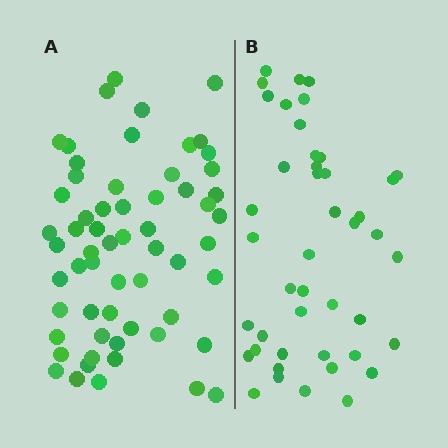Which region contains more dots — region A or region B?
Region A (the left region) has more dots.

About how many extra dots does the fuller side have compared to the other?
Region A has approximately 15 more dots than region B.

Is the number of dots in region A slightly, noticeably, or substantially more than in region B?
Region A has noticeably more, but not dramatically so. The ratio is roughly 1.4 to 1.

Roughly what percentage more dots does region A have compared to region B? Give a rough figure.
About 35% more.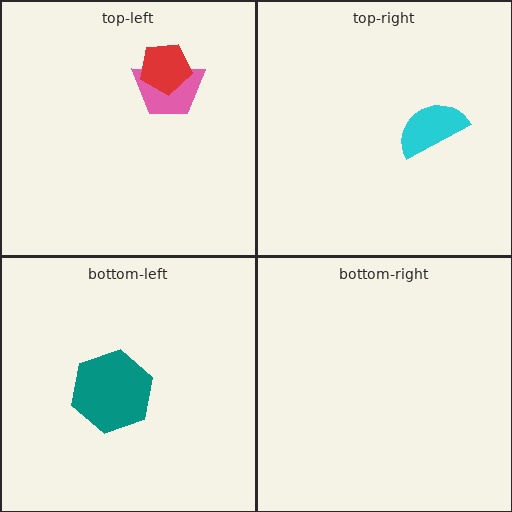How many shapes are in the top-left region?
2.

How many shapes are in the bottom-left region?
1.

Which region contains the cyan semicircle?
The top-right region.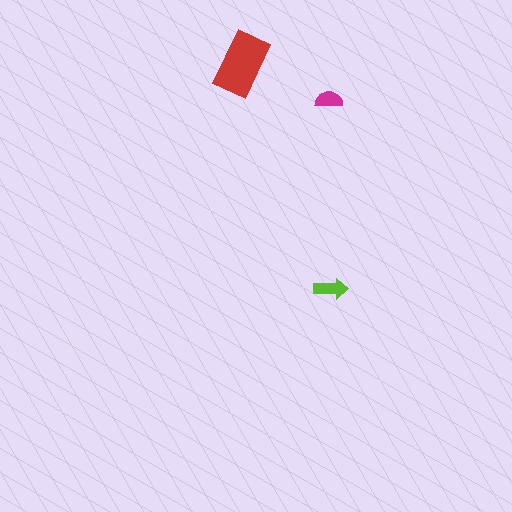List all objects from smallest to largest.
The magenta semicircle, the lime arrow, the red rectangle.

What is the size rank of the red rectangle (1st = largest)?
1st.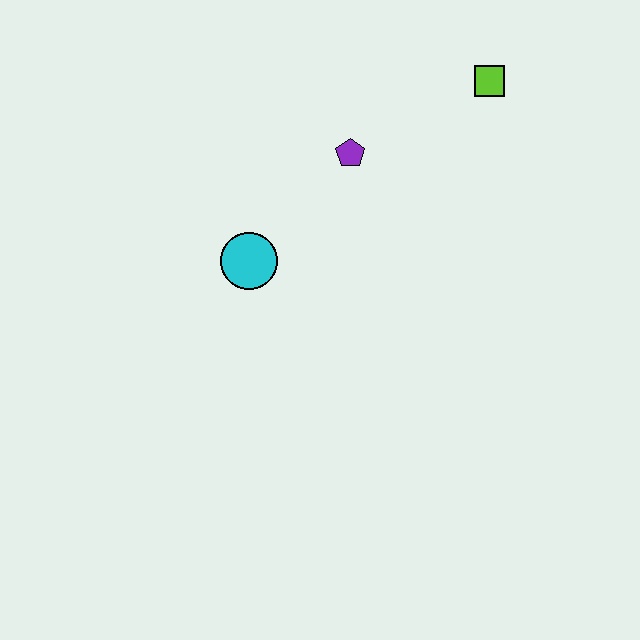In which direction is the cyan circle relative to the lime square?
The cyan circle is to the left of the lime square.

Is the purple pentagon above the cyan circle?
Yes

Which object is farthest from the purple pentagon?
The lime square is farthest from the purple pentagon.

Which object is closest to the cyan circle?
The purple pentagon is closest to the cyan circle.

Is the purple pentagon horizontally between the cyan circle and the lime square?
Yes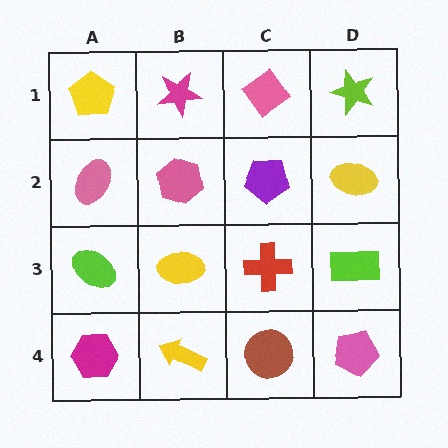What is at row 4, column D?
A pink pentagon.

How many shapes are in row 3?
4 shapes.